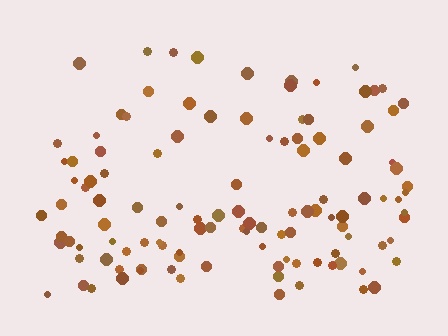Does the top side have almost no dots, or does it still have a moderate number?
Still a moderate number, just noticeably fewer than the bottom.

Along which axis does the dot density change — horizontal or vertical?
Vertical.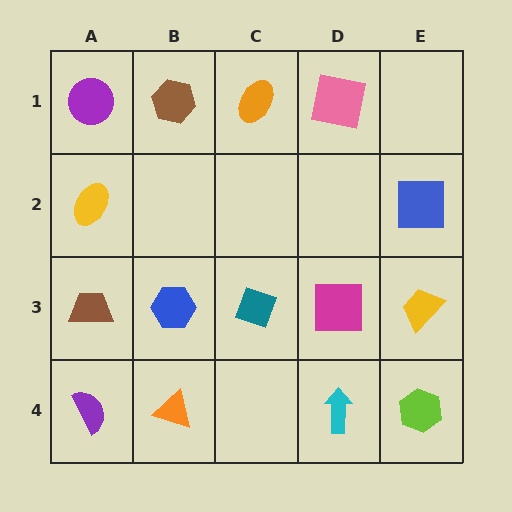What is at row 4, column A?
A purple semicircle.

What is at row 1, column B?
A brown hexagon.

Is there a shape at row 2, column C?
No, that cell is empty.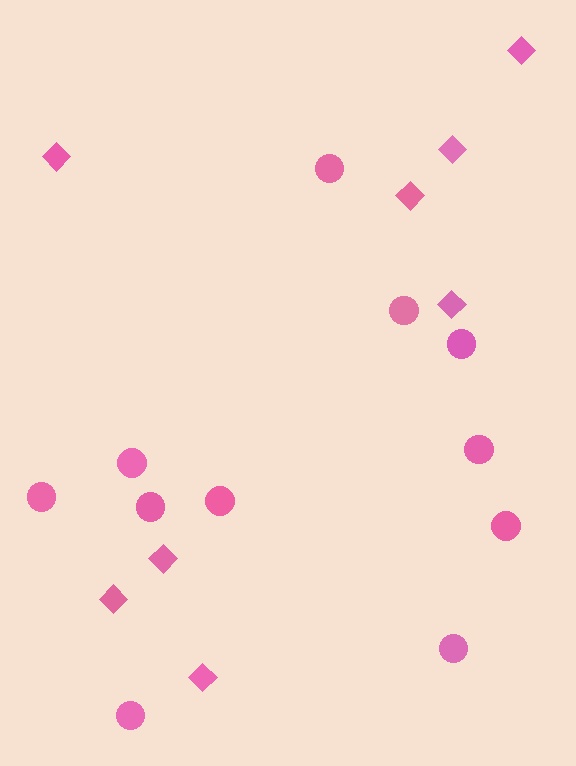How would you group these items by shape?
There are 2 groups: one group of diamonds (8) and one group of circles (11).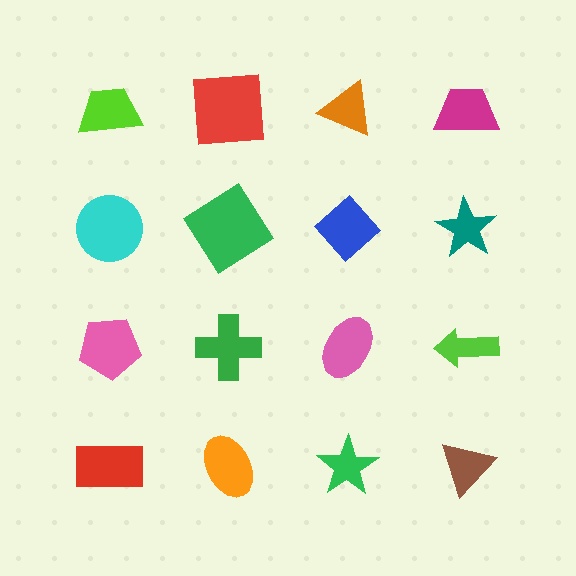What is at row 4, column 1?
A red rectangle.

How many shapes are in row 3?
4 shapes.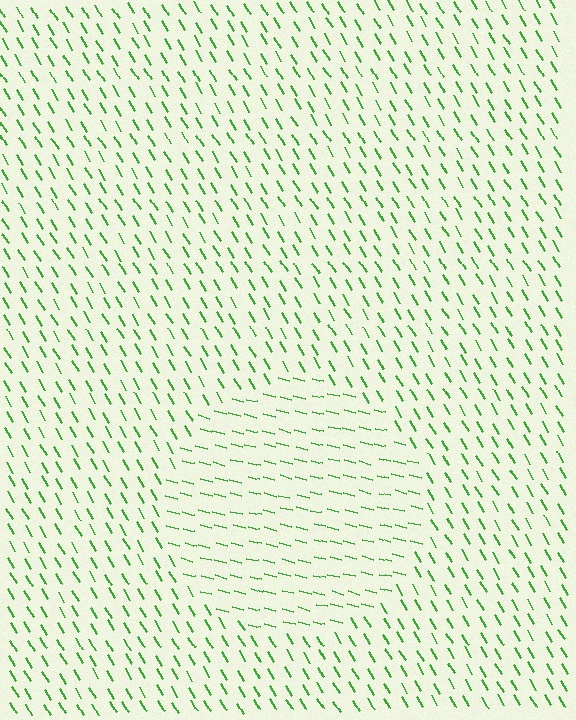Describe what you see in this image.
The image is filled with small green line segments. A circle region in the image has lines oriented differently from the surrounding lines, creating a visible texture boundary.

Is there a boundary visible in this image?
Yes, there is a texture boundary formed by a change in line orientation.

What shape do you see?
I see a circle.